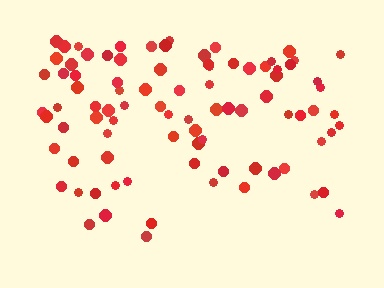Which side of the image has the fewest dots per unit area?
The bottom.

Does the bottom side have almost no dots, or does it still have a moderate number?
Still a moderate number, just noticeably fewer than the top.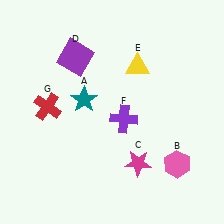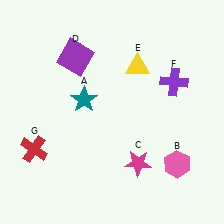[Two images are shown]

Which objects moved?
The objects that moved are: the purple cross (F), the red cross (G).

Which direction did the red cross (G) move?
The red cross (G) moved down.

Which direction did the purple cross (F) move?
The purple cross (F) moved right.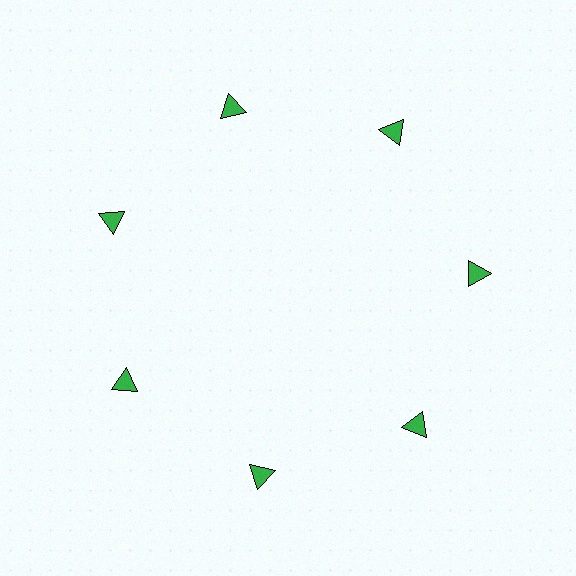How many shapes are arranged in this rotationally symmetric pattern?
There are 7 shapes, arranged in 7 groups of 1.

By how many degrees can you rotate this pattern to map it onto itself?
The pattern maps onto itself every 51 degrees of rotation.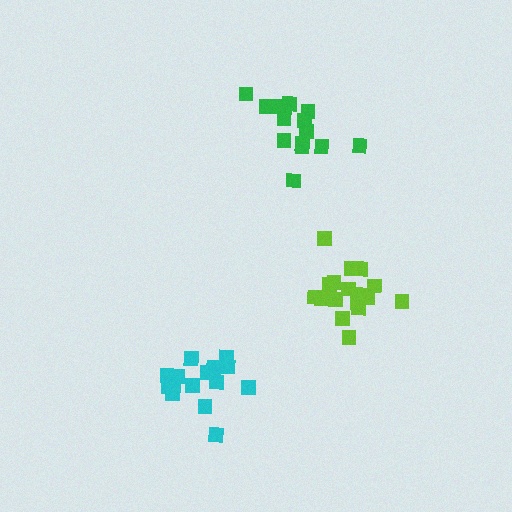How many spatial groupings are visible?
There are 3 spatial groupings.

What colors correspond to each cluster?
The clusters are colored: cyan, green, lime.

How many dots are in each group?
Group 1: 15 dots, Group 2: 15 dots, Group 3: 17 dots (47 total).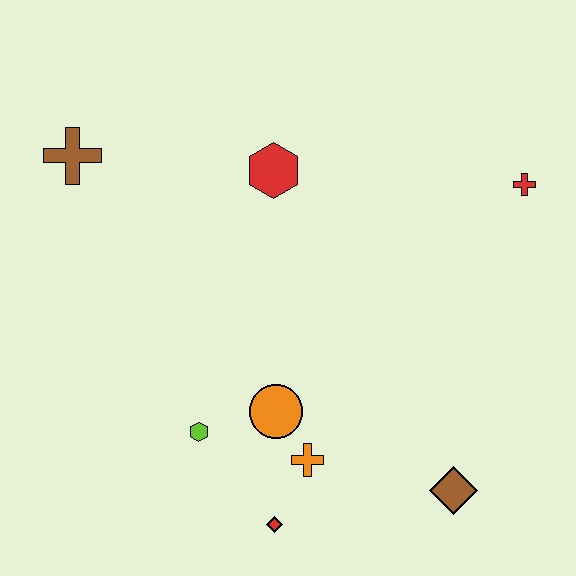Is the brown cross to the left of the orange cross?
Yes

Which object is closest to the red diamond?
The orange cross is closest to the red diamond.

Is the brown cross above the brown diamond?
Yes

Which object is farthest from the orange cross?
The brown cross is farthest from the orange cross.